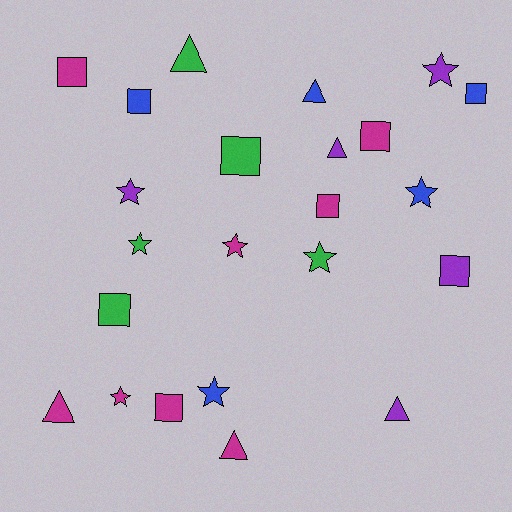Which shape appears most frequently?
Square, with 9 objects.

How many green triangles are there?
There is 1 green triangle.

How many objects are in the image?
There are 23 objects.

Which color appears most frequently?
Magenta, with 8 objects.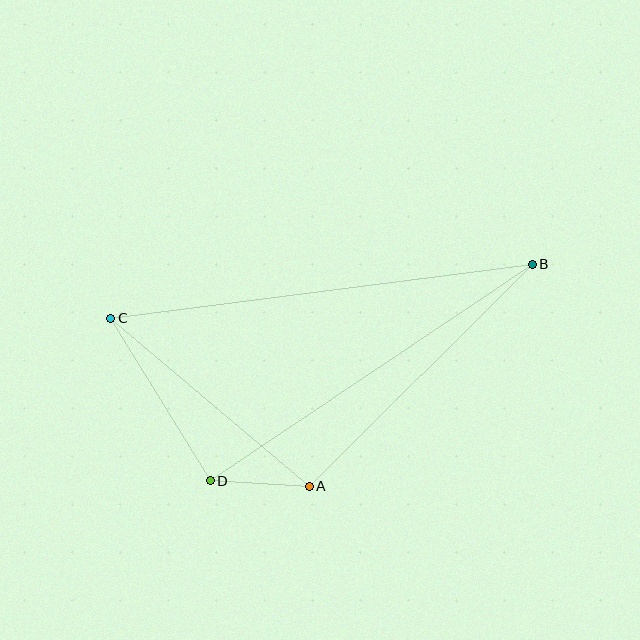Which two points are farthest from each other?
Points B and C are farthest from each other.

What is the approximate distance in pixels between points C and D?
The distance between C and D is approximately 191 pixels.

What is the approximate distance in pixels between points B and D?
The distance between B and D is approximately 388 pixels.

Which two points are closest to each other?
Points A and D are closest to each other.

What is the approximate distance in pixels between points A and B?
The distance between A and B is approximately 315 pixels.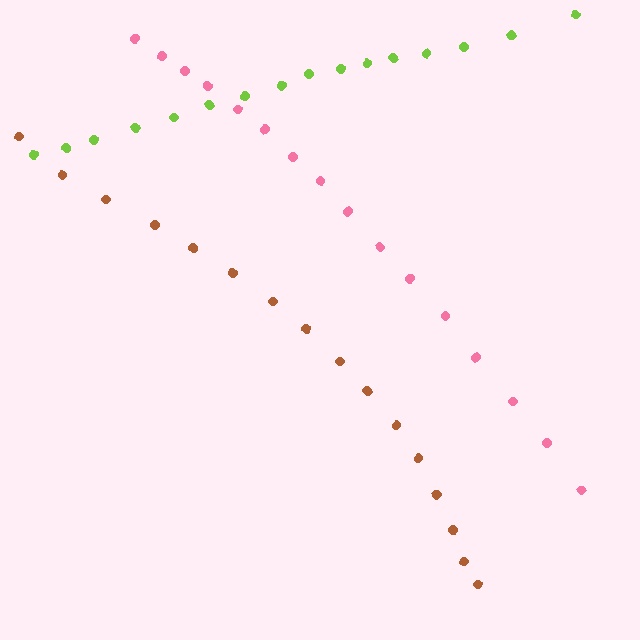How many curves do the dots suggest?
There are 3 distinct paths.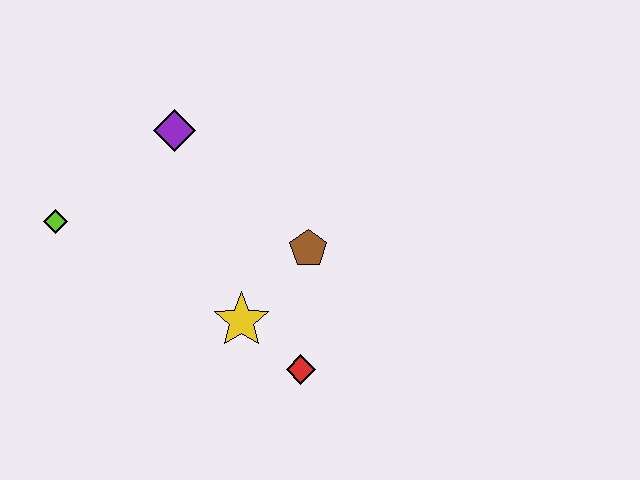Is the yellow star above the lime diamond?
No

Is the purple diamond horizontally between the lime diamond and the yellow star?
Yes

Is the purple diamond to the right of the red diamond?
No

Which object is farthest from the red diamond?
The lime diamond is farthest from the red diamond.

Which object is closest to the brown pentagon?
The yellow star is closest to the brown pentagon.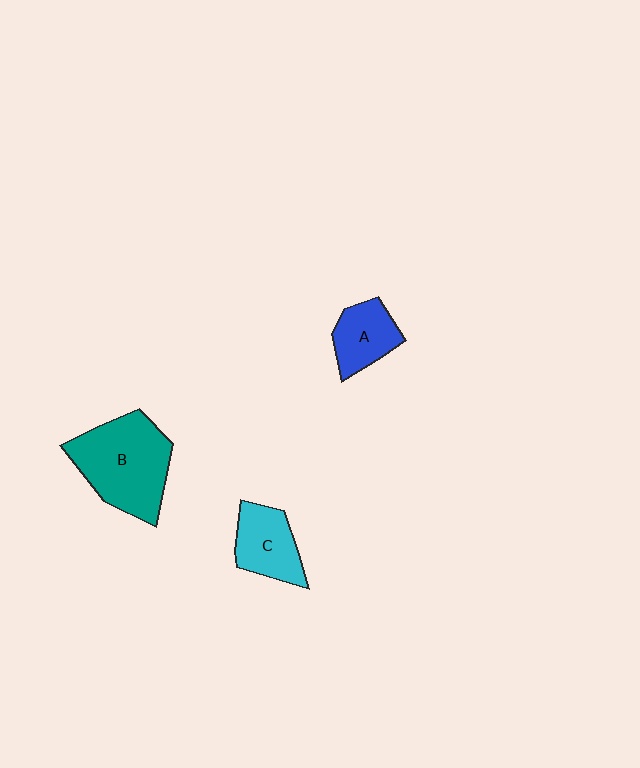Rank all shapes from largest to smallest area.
From largest to smallest: B (teal), C (cyan), A (blue).